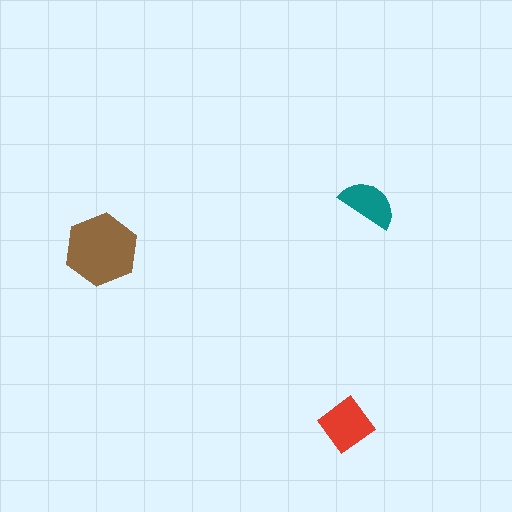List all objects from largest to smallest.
The brown hexagon, the red diamond, the teal semicircle.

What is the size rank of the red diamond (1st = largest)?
2nd.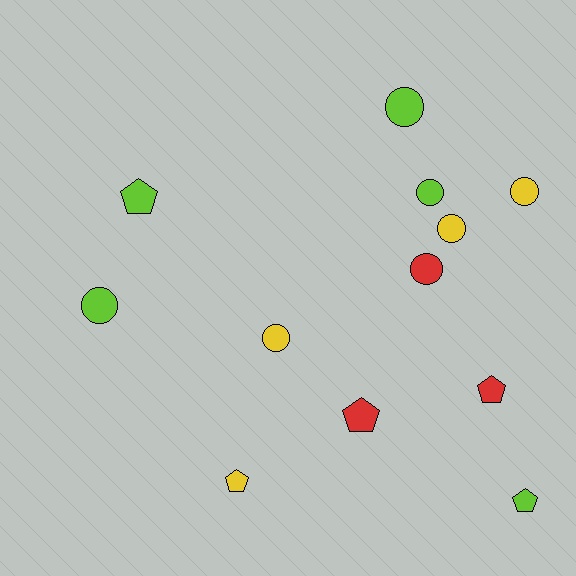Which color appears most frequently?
Lime, with 5 objects.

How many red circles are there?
There is 1 red circle.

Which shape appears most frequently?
Circle, with 7 objects.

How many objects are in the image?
There are 12 objects.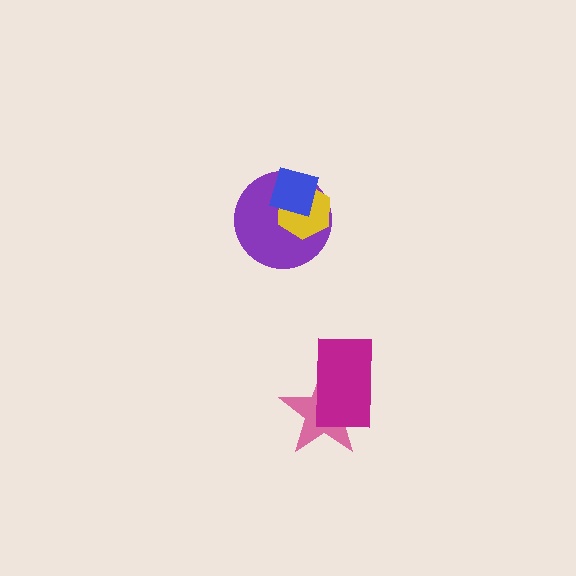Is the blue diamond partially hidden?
No, no other shape covers it.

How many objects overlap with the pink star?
1 object overlaps with the pink star.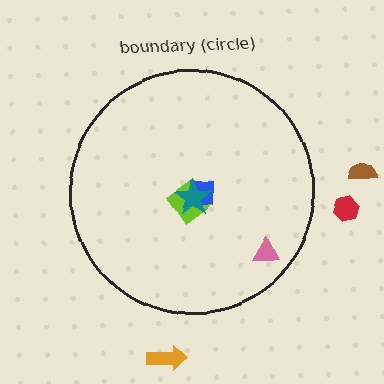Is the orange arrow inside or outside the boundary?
Outside.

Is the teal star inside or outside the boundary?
Inside.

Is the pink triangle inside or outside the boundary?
Inside.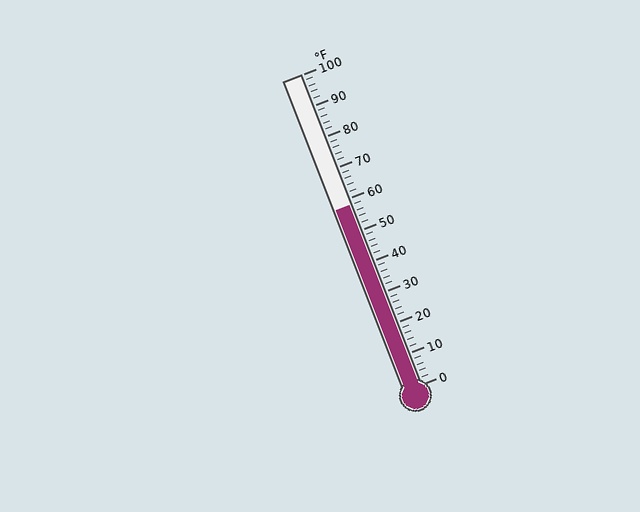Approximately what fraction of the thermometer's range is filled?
The thermometer is filled to approximately 60% of its range.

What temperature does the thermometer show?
The thermometer shows approximately 58°F.